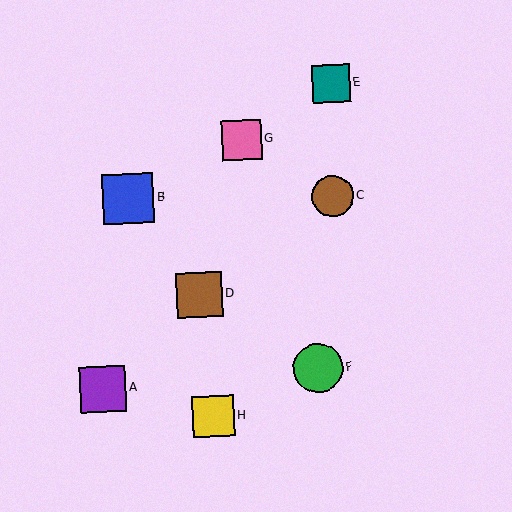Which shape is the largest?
The blue square (labeled B) is the largest.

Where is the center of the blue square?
The center of the blue square is at (128, 199).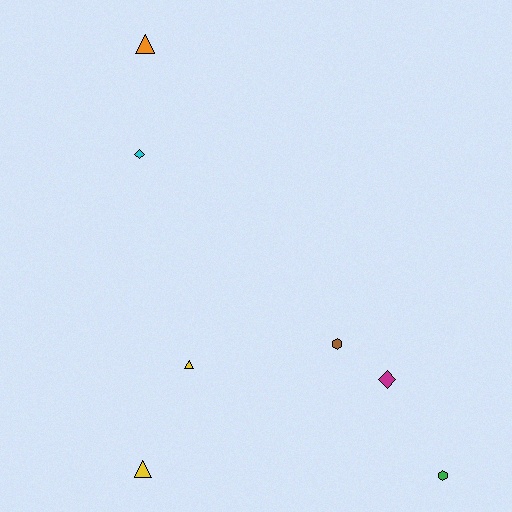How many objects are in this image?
There are 7 objects.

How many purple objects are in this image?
There are no purple objects.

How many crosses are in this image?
There are no crosses.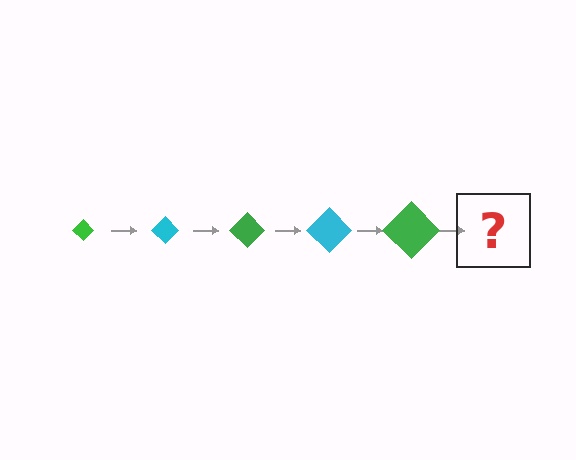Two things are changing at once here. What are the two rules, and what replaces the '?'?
The two rules are that the diamond grows larger each step and the color cycles through green and cyan. The '?' should be a cyan diamond, larger than the previous one.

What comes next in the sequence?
The next element should be a cyan diamond, larger than the previous one.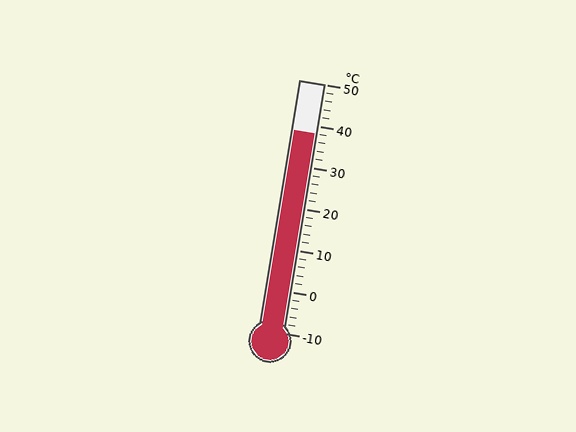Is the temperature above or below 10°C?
The temperature is above 10°C.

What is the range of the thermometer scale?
The thermometer scale ranges from -10°C to 50°C.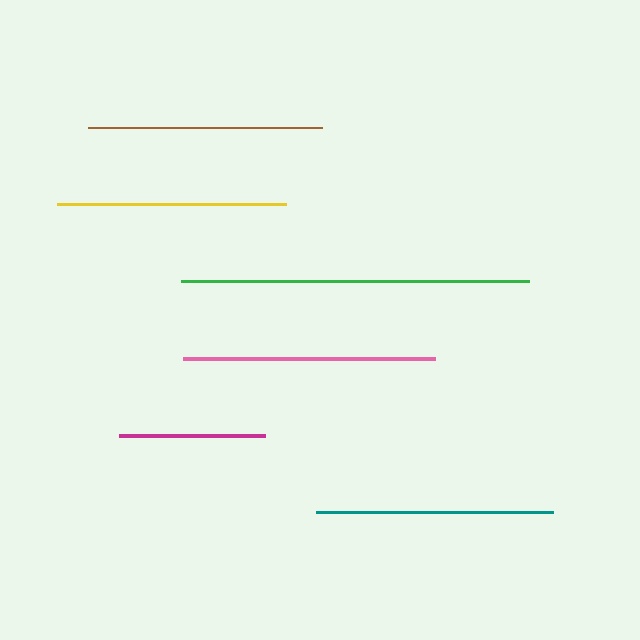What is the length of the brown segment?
The brown segment is approximately 234 pixels long.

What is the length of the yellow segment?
The yellow segment is approximately 229 pixels long.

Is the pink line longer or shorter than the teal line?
The pink line is longer than the teal line.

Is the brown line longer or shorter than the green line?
The green line is longer than the brown line.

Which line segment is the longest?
The green line is the longest at approximately 348 pixels.